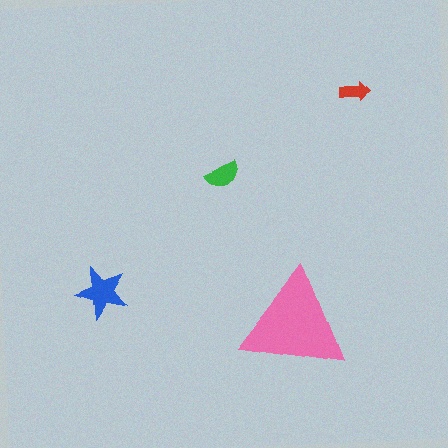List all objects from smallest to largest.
The red arrow, the green semicircle, the blue star, the pink triangle.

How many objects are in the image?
There are 4 objects in the image.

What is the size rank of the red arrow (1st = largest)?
4th.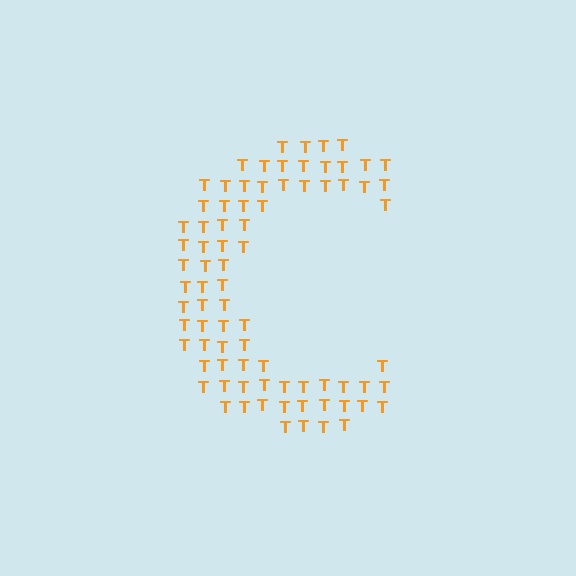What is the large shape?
The large shape is the letter C.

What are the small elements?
The small elements are letter T's.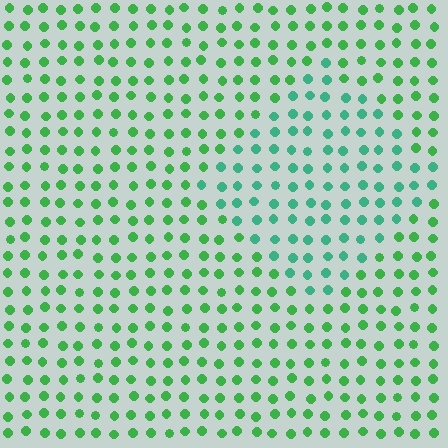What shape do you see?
I see a diamond.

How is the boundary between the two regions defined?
The boundary is defined purely by a slight shift in hue (about 31 degrees). Spacing, size, and orientation are identical on both sides.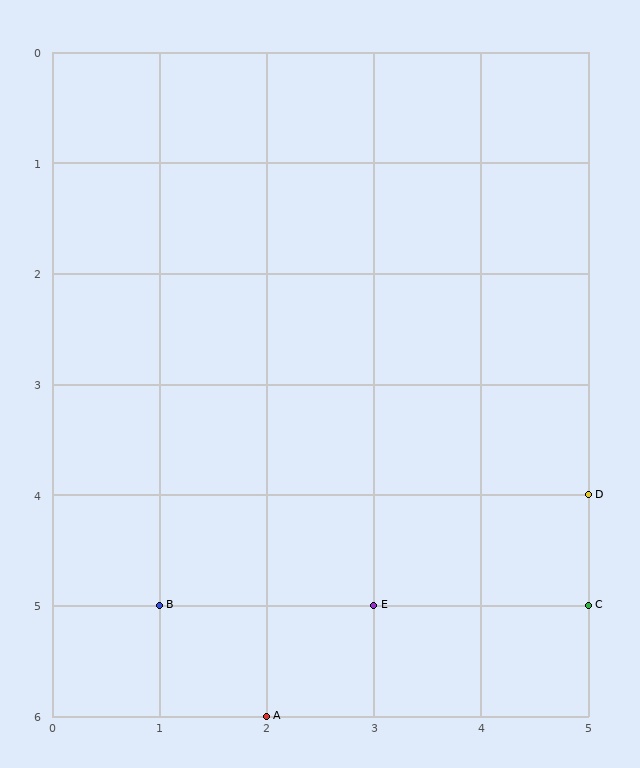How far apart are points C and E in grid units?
Points C and E are 2 columns apart.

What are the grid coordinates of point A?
Point A is at grid coordinates (2, 6).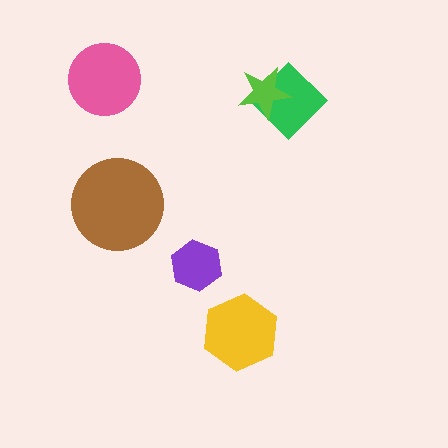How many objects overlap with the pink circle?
0 objects overlap with the pink circle.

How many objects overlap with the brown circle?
0 objects overlap with the brown circle.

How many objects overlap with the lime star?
1 object overlaps with the lime star.